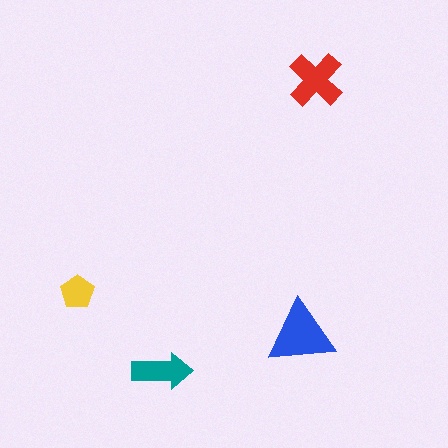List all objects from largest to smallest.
The blue triangle, the red cross, the teal arrow, the yellow pentagon.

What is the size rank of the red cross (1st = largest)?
2nd.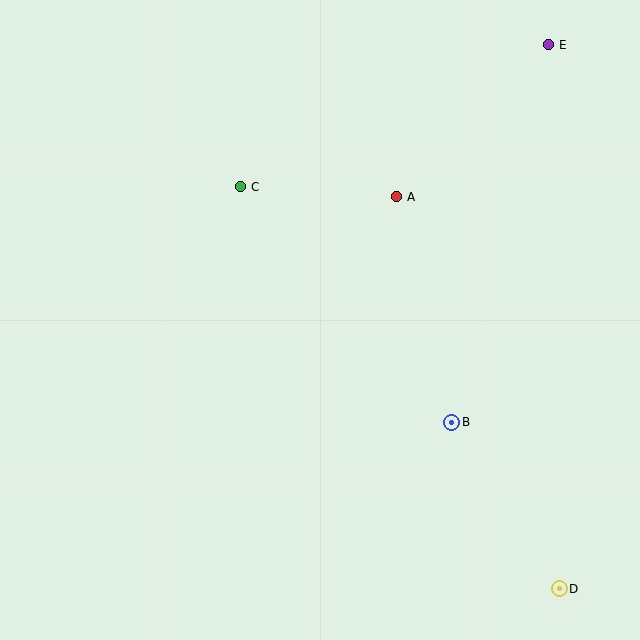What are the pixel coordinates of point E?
Point E is at (549, 45).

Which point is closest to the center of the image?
Point A at (397, 197) is closest to the center.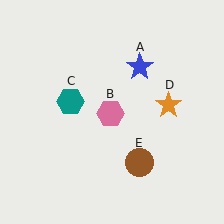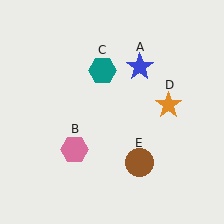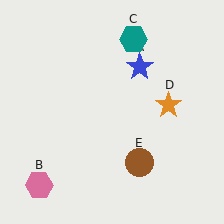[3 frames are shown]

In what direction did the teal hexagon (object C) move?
The teal hexagon (object C) moved up and to the right.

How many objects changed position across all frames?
2 objects changed position: pink hexagon (object B), teal hexagon (object C).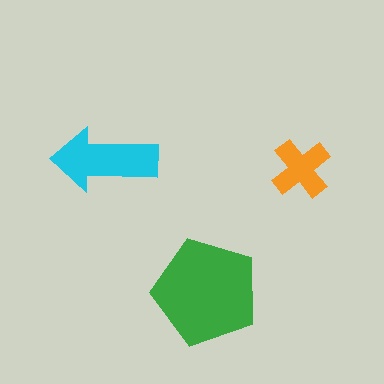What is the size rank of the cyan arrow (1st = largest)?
2nd.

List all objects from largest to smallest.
The green pentagon, the cyan arrow, the orange cross.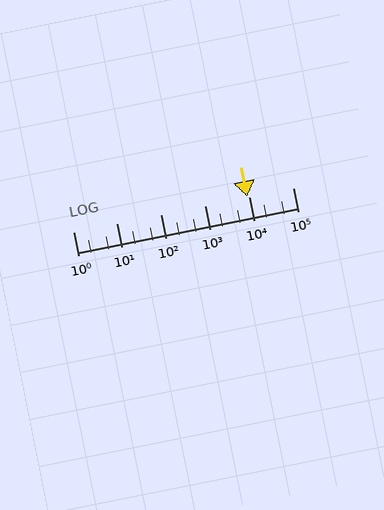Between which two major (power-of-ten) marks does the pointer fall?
The pointer is between 1000 and 10000.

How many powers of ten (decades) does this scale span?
The scale spans 5 decades, from 1 to 100000.